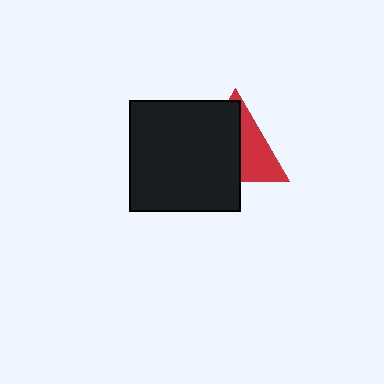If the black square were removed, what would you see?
You would see the complete red triangle.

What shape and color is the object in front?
The object in front is a black square.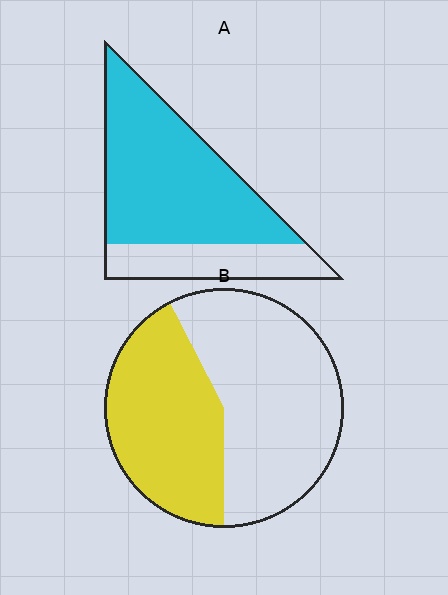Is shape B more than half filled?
No.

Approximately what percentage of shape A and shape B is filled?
A is approximately 70% and B is approximately 40%.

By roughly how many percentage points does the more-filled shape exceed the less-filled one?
By roughly 30 percentage points (A over B).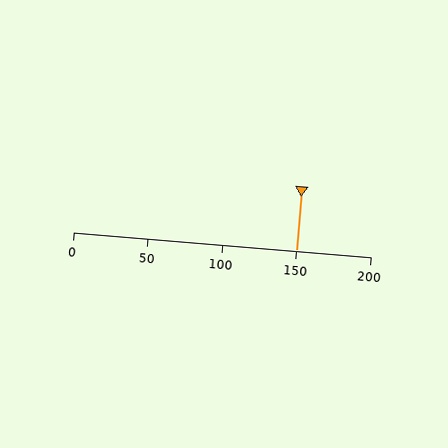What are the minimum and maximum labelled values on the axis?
The axis runs from 0 to 200.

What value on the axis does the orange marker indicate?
The marker indicates approximately 150.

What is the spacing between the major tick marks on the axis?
The major ticks are spaced 50 apart.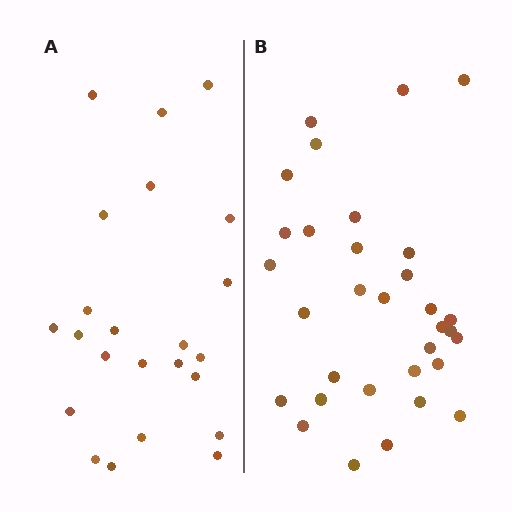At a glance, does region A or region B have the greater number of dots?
Region B (the right region) has more dots.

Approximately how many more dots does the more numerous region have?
Region B has roughly 8 or so more dots than region A.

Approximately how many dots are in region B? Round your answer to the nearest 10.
About 30 dots. (The exact count is 32, which rounds to 30.)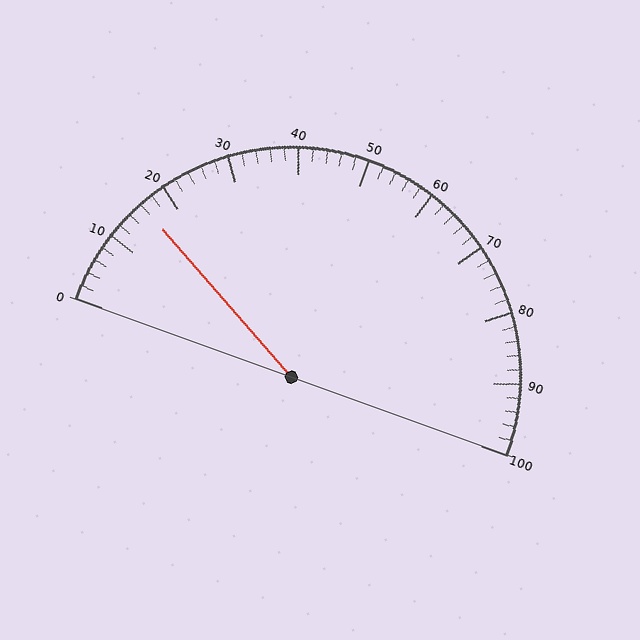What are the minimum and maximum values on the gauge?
The gauge ranges from 0 to 100.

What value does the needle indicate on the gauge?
The needle indicates approximately 16.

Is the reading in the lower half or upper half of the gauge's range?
The reading is in the lower half of the range (0 to 100).